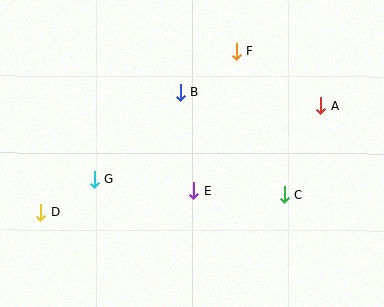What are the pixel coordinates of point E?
Point E is at (194, 191).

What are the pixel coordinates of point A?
Point A is at (321, 106).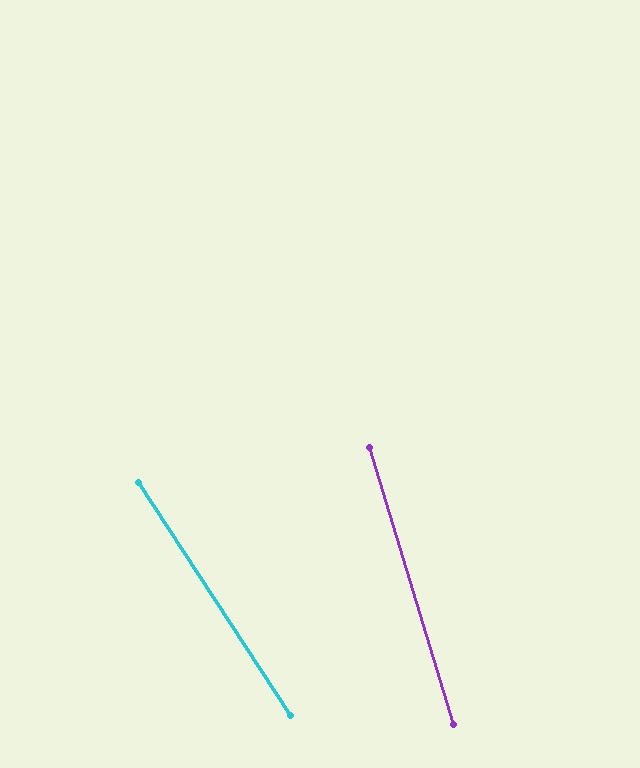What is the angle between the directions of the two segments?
Approximately 16 degrees.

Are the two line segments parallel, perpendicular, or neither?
Neither parallel nor perpendicular — they differ by about 16°.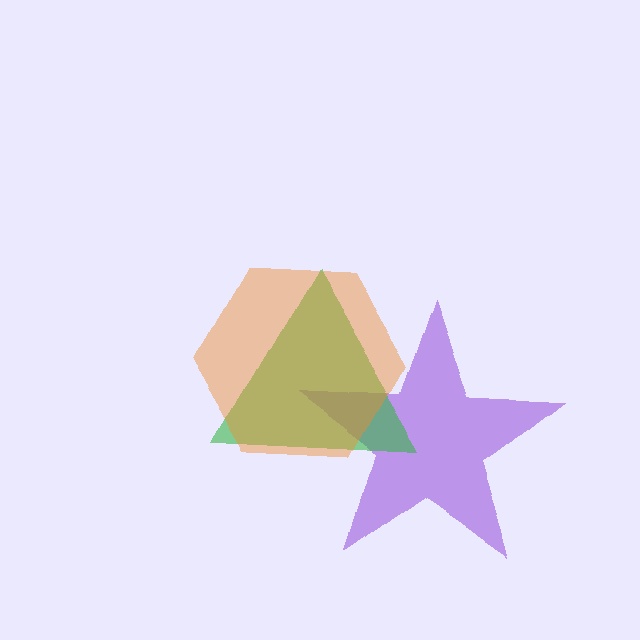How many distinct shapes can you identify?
There are 3 distinct shapes: a purple star, a green triangle, an orange hexagon.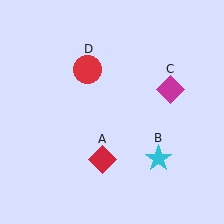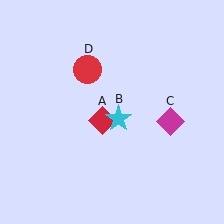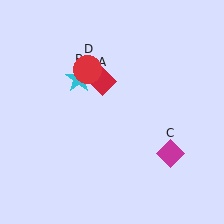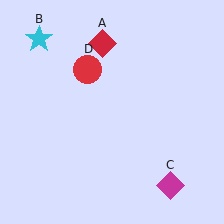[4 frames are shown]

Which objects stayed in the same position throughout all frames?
Red circle (object D) remained stationary.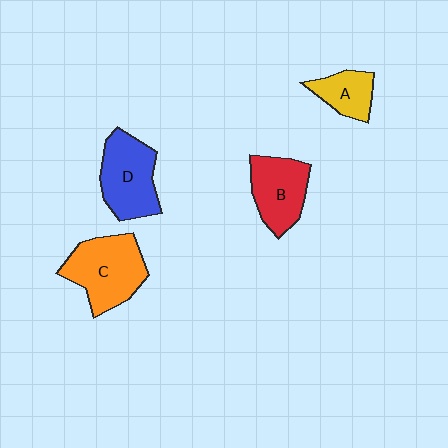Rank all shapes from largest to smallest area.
From largest to smallest: C (orange), D (blue), B (red), A (yellow).